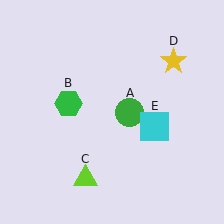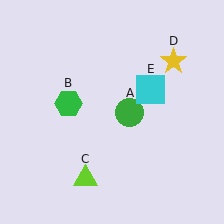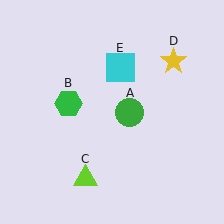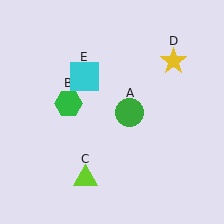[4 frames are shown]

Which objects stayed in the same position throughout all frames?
Green circle (object A) and green hexagon (object B) and lime triangle (object C) and yellow star (object D) remained stationary.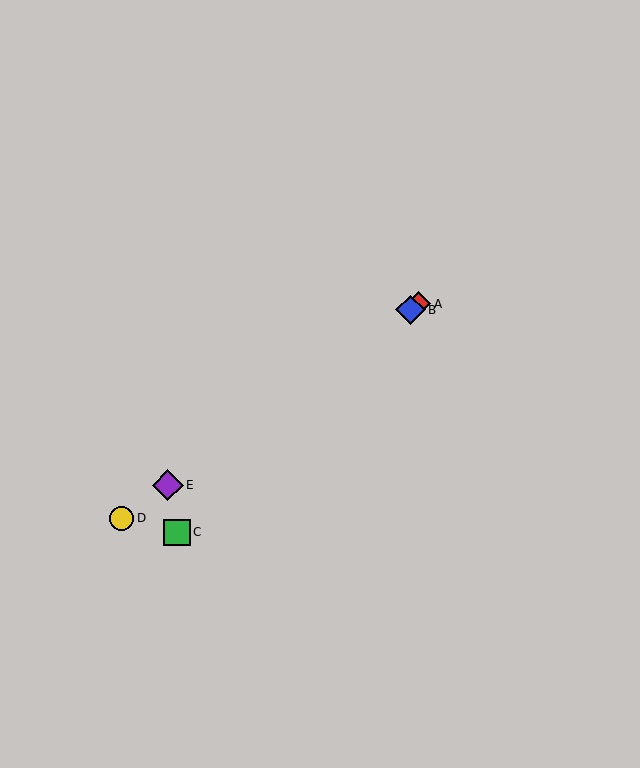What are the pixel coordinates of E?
Object E is at (168, 485).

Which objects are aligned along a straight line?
Objects A, B, D, E are aligned along a straight line.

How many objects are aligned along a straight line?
4 objects (A, B, D, E) are aligned along a straight line.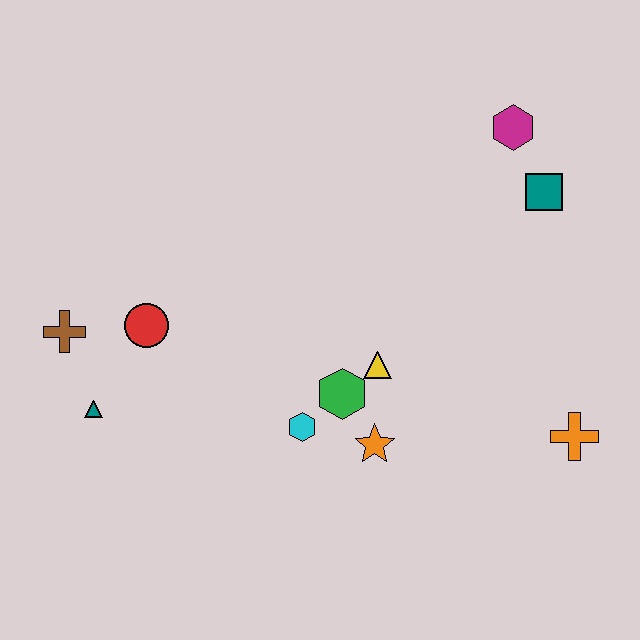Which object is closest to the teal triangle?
The brown cross is closest to the teal triangle.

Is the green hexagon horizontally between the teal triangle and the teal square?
Yes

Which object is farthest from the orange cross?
The brown cross is farthest from the orange cross.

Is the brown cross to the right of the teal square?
No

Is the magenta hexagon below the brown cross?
No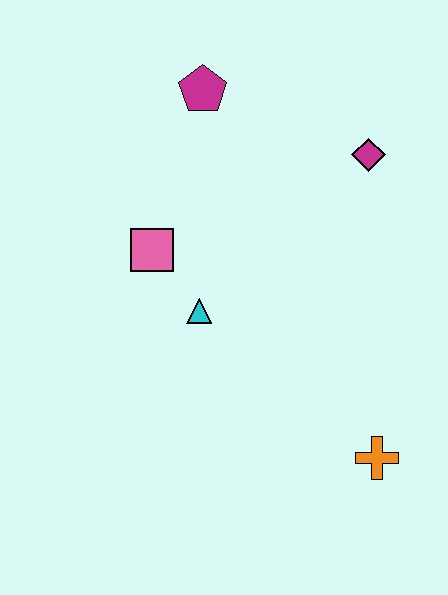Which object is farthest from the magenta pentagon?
The orange cross is farthest from the magenta pentagon.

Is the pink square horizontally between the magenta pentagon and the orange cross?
No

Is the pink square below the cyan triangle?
No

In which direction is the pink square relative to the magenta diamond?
The pink square is to the left of the magenta diamond.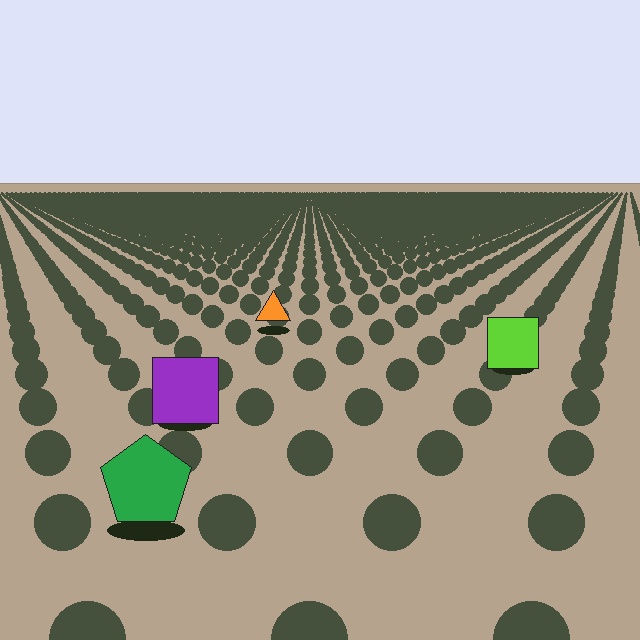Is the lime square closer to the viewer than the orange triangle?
Yes. The lime square is closer — you can tell from the texture gradient: the ground texture is coarser near it.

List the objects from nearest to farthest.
From nearest to farthest: the green pentagon, the purple square, the lime square, the orange triangle.